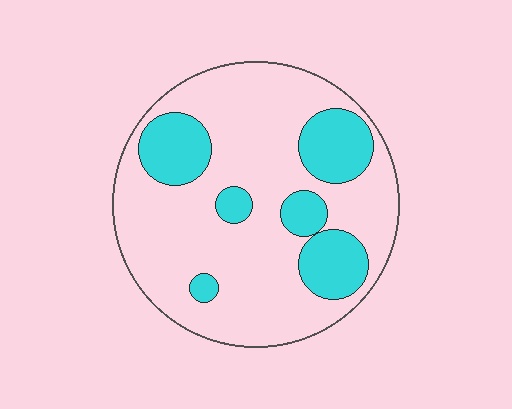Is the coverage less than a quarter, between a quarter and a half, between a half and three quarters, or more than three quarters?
Between a quarter and a half.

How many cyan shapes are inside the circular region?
6.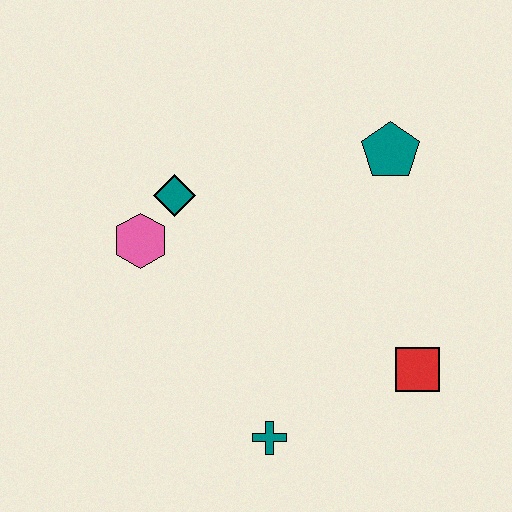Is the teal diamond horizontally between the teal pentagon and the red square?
No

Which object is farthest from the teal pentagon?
The teal cross is farthest from the teal pentagon.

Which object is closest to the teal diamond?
The pink hexagon is closest to the teal diamond.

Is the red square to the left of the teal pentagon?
No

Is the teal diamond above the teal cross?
Yes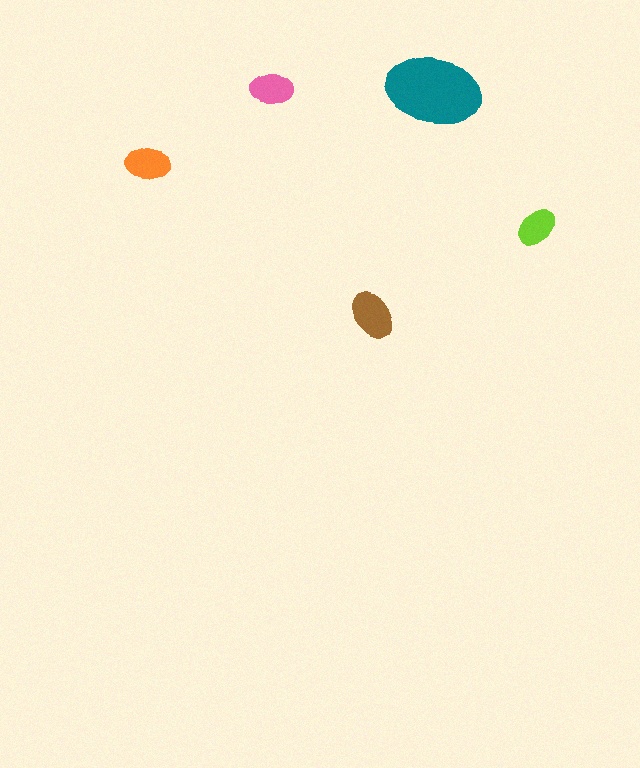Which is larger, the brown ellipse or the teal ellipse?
The teal one.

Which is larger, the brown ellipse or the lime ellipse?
The brown one.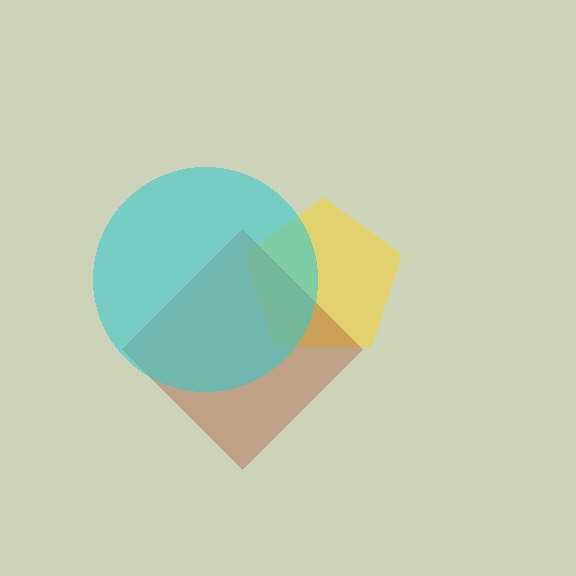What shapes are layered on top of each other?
The layered shapes are: a yellow pentagon, a brown diamond, a cyan circle.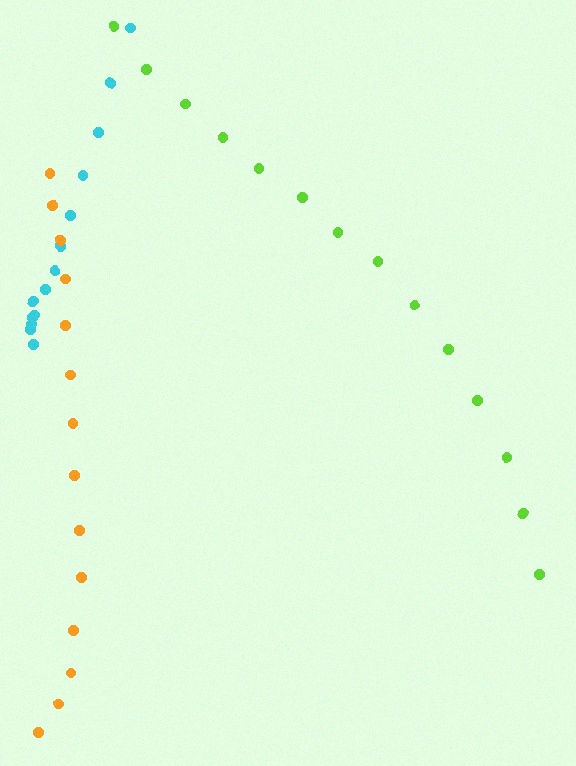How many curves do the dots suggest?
There are 3 distinct paths.